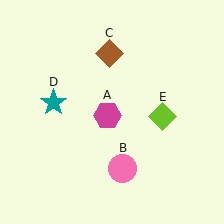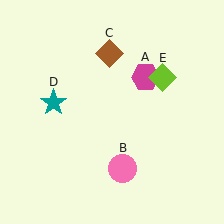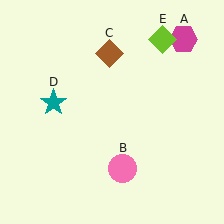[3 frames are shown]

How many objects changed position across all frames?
2 objects changed position: magenta hexagon (object A), lime diamond (object E).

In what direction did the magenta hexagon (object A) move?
The magenta hexagon (object A) moved up and to the right.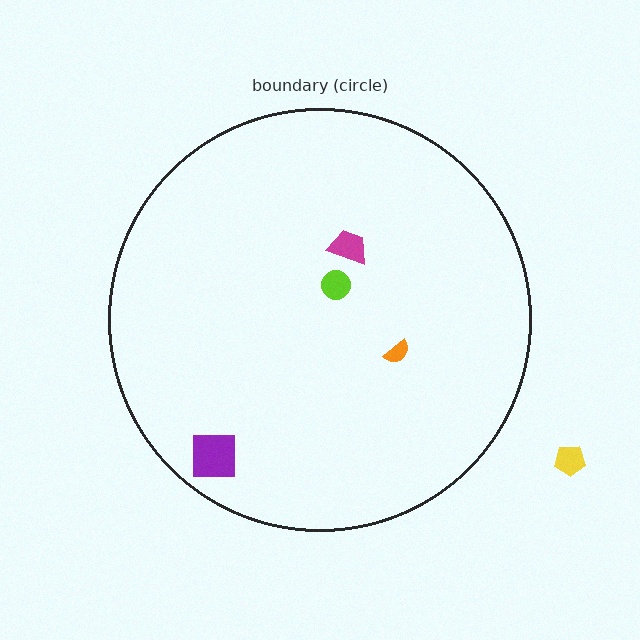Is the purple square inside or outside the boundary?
Inside.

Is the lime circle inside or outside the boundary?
Inside.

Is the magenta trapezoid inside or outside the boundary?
Inside.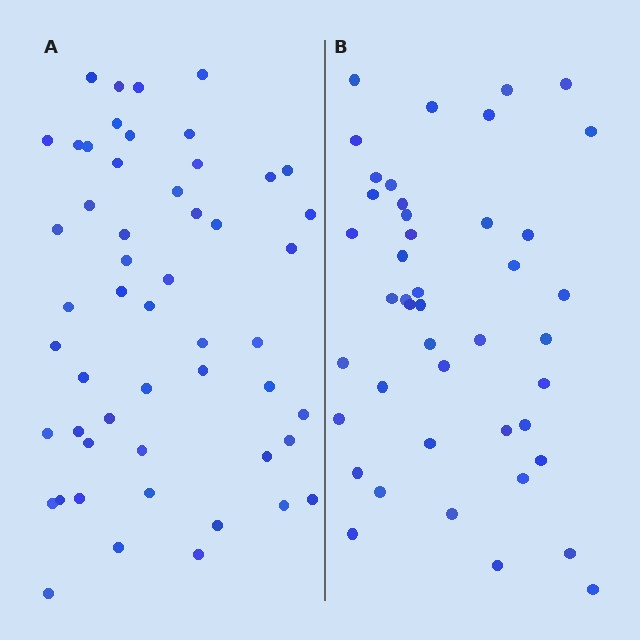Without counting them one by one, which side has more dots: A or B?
Region A (the left region) has more dots.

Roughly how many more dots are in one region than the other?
Region A has roughly 8 or so more dots than region B.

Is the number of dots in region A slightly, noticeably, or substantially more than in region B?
Region A has only slightly more — the two regions are fairly close. The ratio is roughly 1.2 to 1.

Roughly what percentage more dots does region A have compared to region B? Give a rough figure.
About 20% more.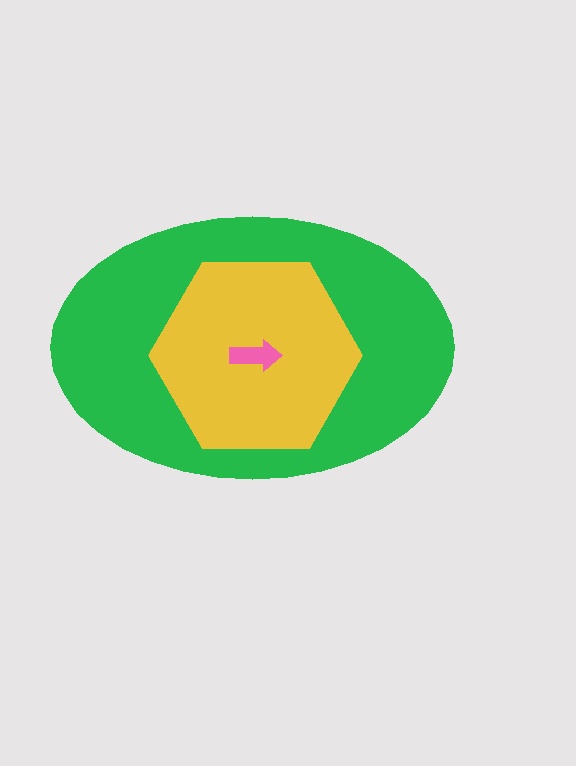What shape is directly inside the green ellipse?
The yellow hexagon.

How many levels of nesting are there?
3.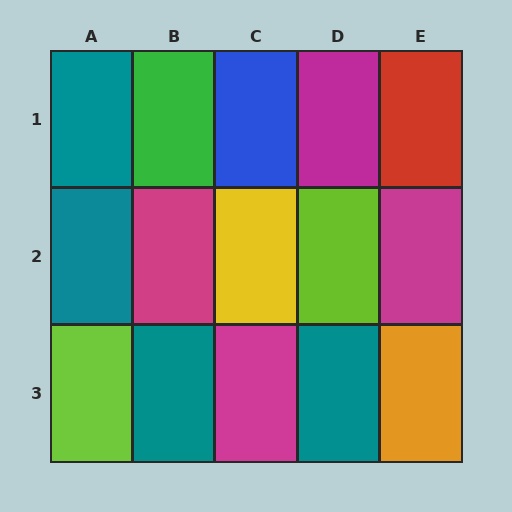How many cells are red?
1 cell is red.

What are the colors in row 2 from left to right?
Teal, magenta, yellow, lime, magenta.